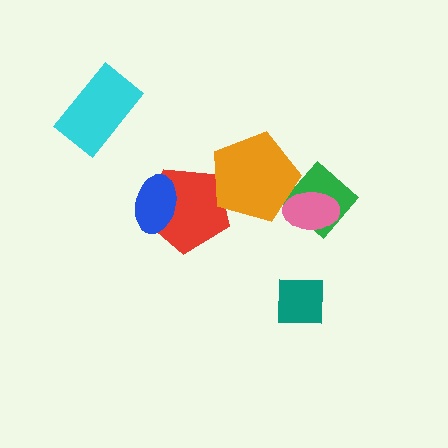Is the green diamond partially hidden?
Yes, it is partially covered by another shape.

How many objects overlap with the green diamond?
1 object overlaps with the green diamond.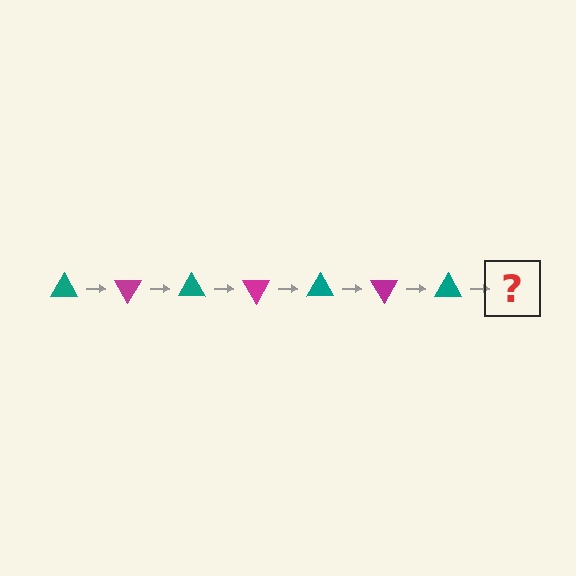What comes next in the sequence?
The next element should be a magenta triangle, rotated 420 degrees from the start.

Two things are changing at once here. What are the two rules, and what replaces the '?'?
The two rules are that it rotates 60 degrees each step and the color cycles through teal and magenta. The '?' should be a magenta triangle, rotated 420 degrees from the start.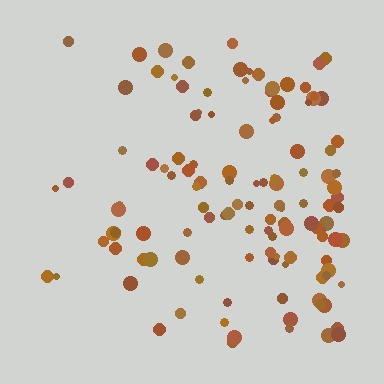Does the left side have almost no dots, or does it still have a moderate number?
Still a moderate number, just noticeably fewer than the right.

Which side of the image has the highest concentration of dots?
The right.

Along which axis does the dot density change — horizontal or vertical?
Horizontal.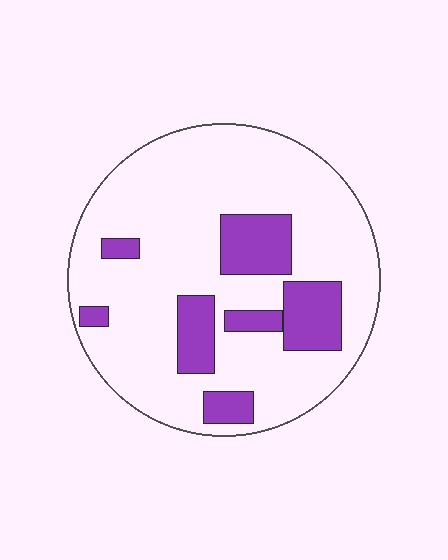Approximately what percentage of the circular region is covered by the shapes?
Approximately 20%.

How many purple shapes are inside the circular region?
7.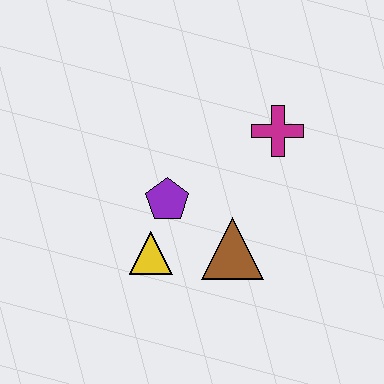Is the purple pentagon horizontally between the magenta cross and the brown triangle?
No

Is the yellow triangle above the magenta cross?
No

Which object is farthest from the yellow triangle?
The magenta cross is farthest from the yellow triangle.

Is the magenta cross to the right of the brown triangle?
Yes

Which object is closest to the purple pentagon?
The yellow triangle is closest to the purple pentagon.